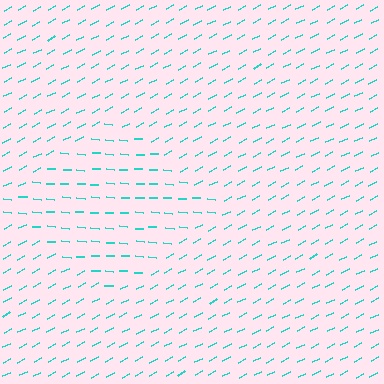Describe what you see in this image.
The image is filled with small cyan line segments. A diamond region in the image has lines oriented differently from the surrounding lines, creating a visible texture boundary.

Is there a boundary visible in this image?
Yes, there is a texture boundary formed by a change in line orientation.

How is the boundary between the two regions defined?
The boundary is defined purely by a change in line orientation (approximately 31 degrees difference). All lines are the same color and thickness.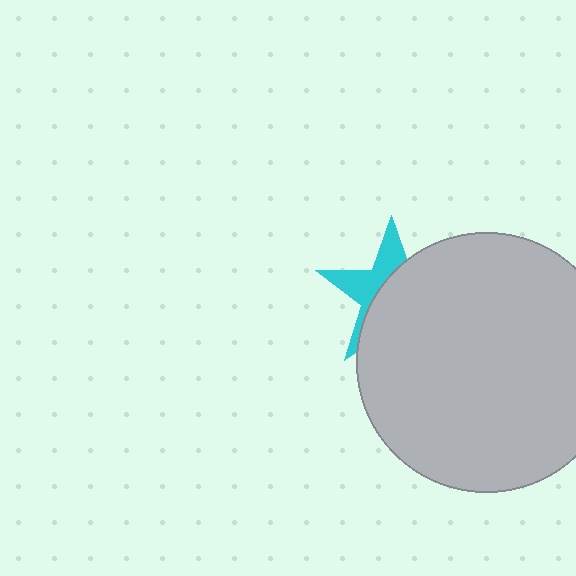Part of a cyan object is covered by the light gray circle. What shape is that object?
It is a star.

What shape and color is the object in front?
The object in front is a light gray circle.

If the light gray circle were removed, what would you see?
You would see the complete cyan star.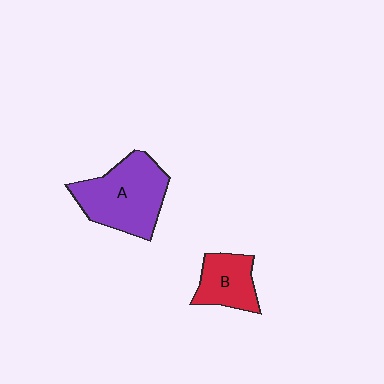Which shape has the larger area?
Shape A (purple).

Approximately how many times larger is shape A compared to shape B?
Approximately 1.8 times.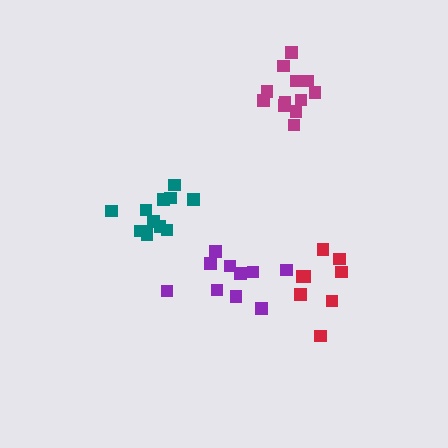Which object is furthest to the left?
The teal cluster is leftmost.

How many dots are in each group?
Group 1: 8 dots, Group 2: 11 dots, Group 3: 10 dots, Group 4: 12 dots (41 total).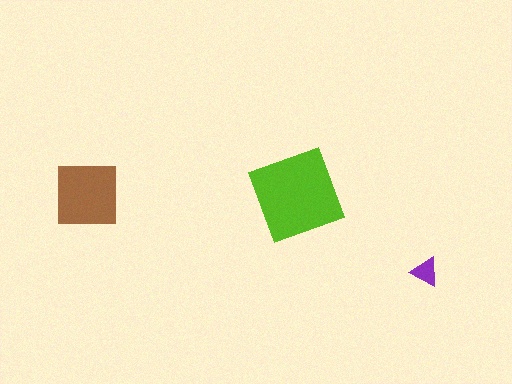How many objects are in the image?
There are 3 objects in the image.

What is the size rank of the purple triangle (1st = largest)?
3rd.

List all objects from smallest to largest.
The purple triangle, the brown square, the lime diamond.